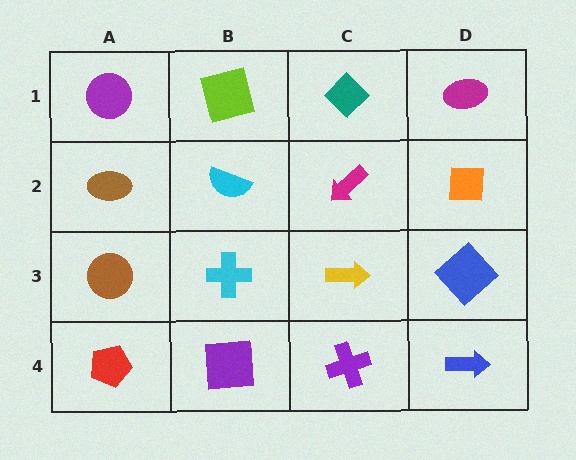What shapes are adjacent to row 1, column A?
A brown ellipse (row 2, column A), a lime square (row 1, column B).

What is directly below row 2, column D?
A blue diamond.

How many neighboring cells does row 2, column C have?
4.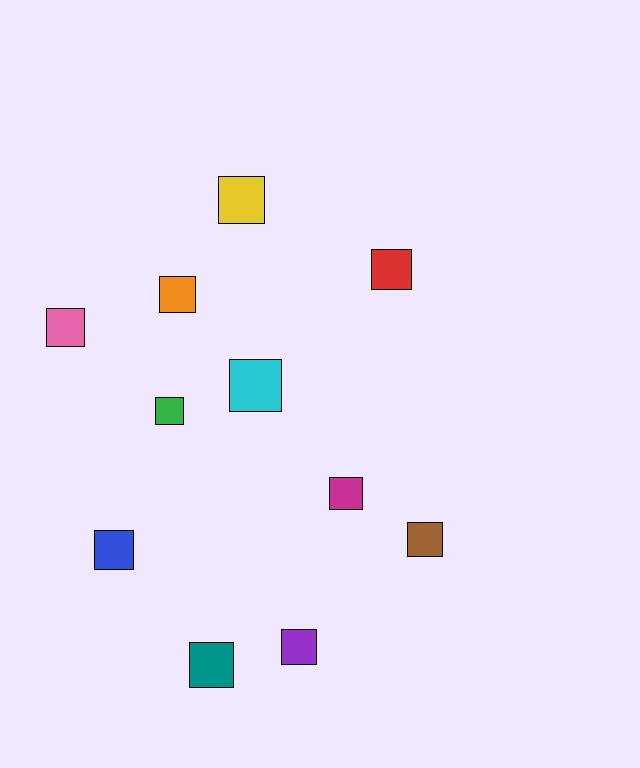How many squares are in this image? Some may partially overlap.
There are 11 squares.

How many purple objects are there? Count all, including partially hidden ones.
There is 1 purple object.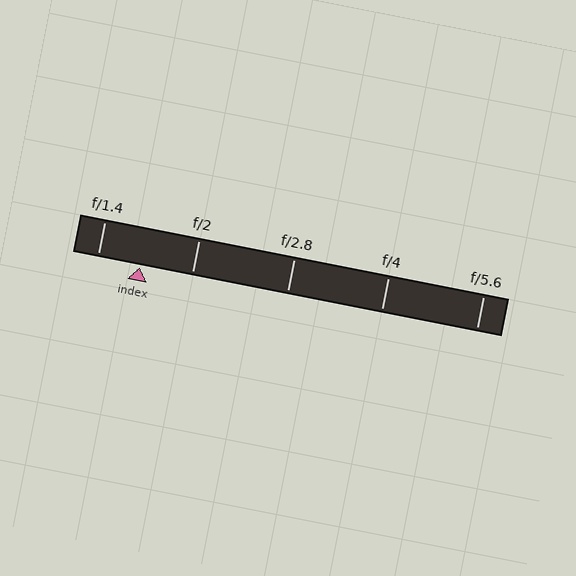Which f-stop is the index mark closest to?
The index mark is closest to f/1.4.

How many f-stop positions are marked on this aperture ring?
There are 5 f-stop positions marked.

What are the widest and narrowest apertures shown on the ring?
The widest aperture shown is f/1.4 and the narrowest is f/5.6.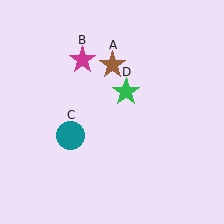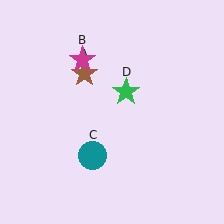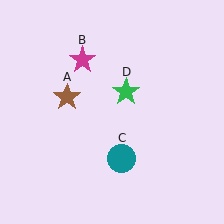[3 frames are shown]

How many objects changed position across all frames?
2 objects changed position: brown star (object A), teal circle (object C).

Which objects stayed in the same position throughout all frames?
Magenta star (object B) and green star (object D) remained stationary.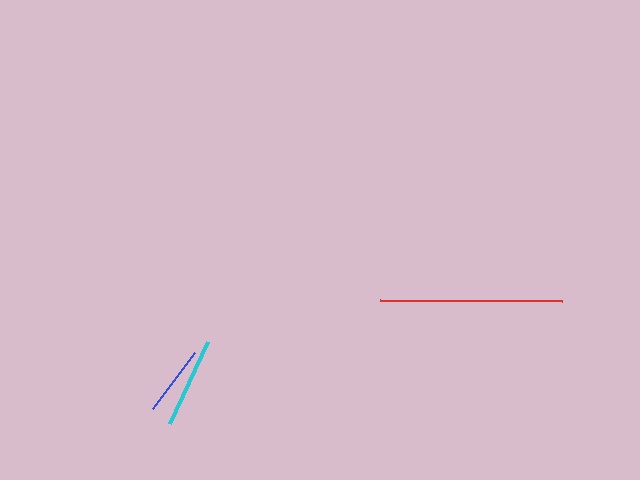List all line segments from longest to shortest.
From longest to shortest: red, cyan, blue.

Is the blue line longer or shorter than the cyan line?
The cyan line is longer than the blue line.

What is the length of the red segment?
The red segment is approximately 182 pixels long.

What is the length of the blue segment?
The blue segment is approximately 71 pixels long.